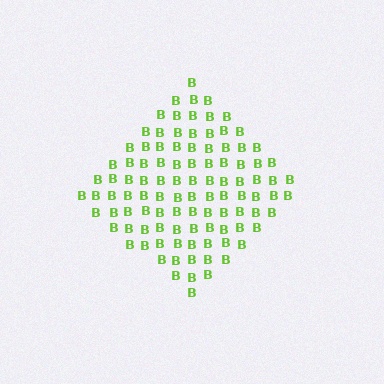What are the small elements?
The small elements are letter B's.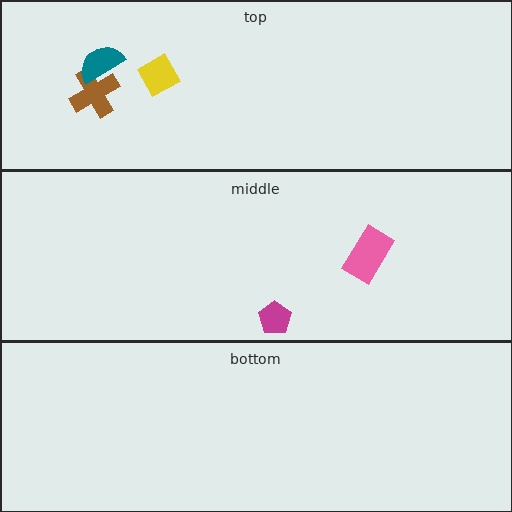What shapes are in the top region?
The brown cross, the yellow diamond, the teal semicircle.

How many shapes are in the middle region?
2.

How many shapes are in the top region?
3.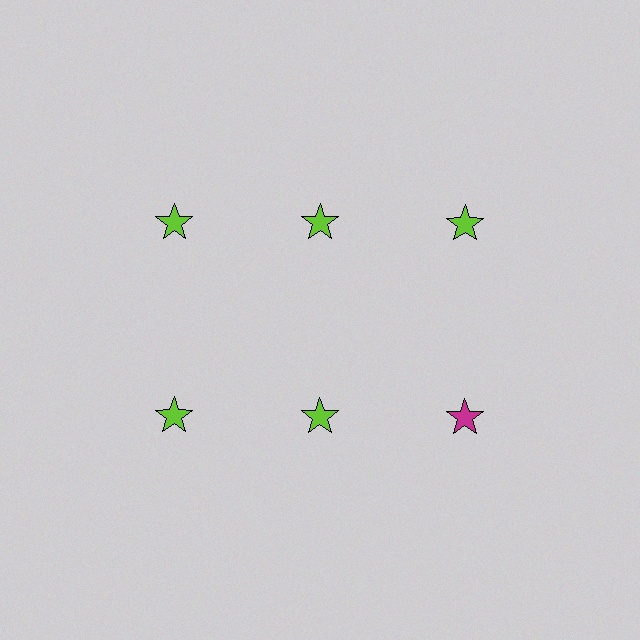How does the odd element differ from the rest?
It has a different color: magenta instead of lime.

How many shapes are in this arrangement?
There are 6 shapes arranged in a grid pattern.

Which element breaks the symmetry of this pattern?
The magenta star in the second row, center column breaks the symmetry. All other shapes are lime stars.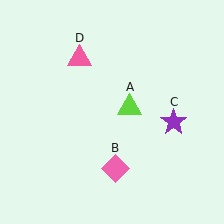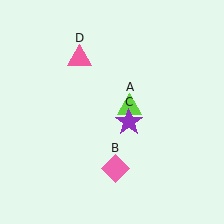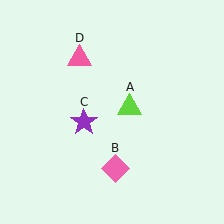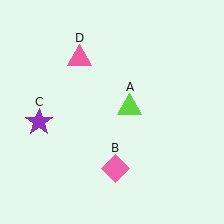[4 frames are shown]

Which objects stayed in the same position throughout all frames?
Lime triangle (object A) and pink diamond (object B) and pink triangle (object D) remained stationary.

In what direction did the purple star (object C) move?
The purple star (object C) moved left.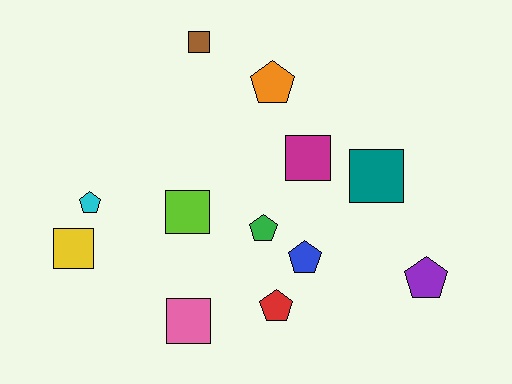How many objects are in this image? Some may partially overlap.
There are 12 objects.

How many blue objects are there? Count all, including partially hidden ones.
There is 1 blue object.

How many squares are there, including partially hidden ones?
There are 6 squares.